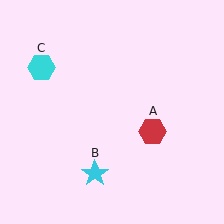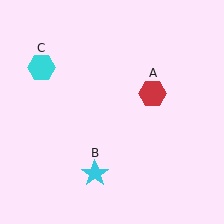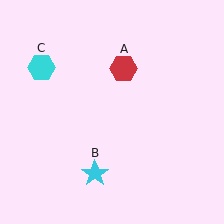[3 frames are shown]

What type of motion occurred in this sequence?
The red hexagon (object A) rotated counterclockwise around the center of the scene.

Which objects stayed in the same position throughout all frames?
Cyan star (object B) and cyan hexagon (object C) remained stationary.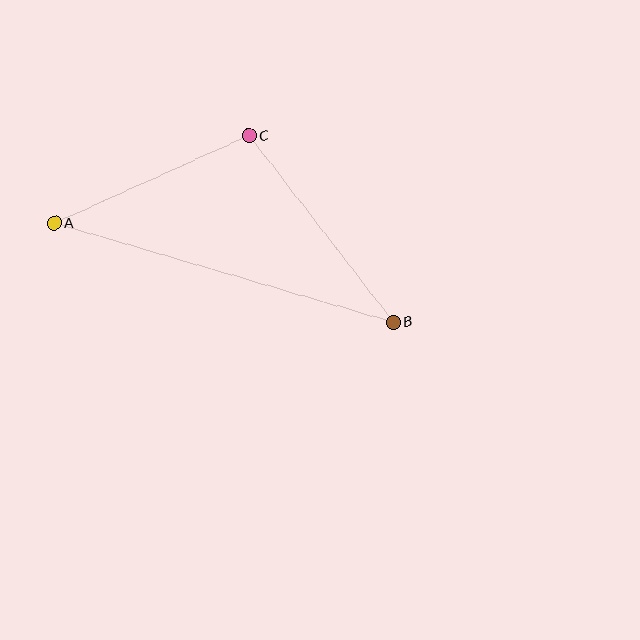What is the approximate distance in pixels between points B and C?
The distance between B and C is approximately 236 pixels.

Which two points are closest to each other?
Points A and C are closest to each other.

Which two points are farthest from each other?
Points A and B are farthest from each other.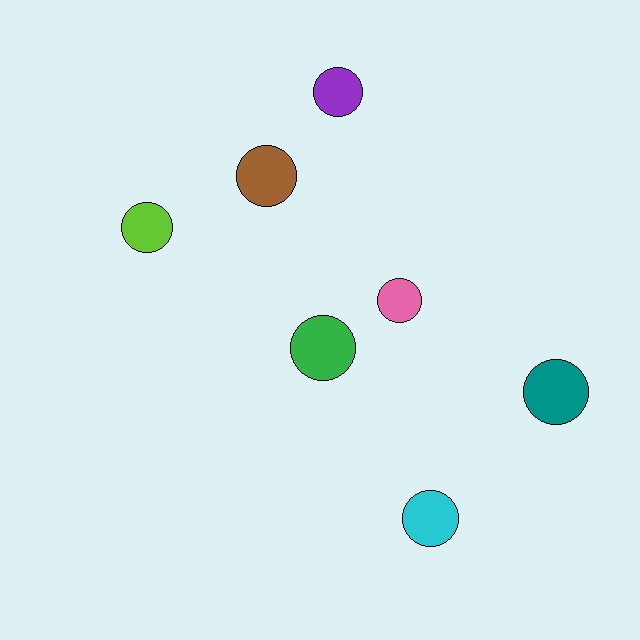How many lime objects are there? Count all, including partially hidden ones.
There is 1 lime object.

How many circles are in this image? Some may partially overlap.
There are 7 circles.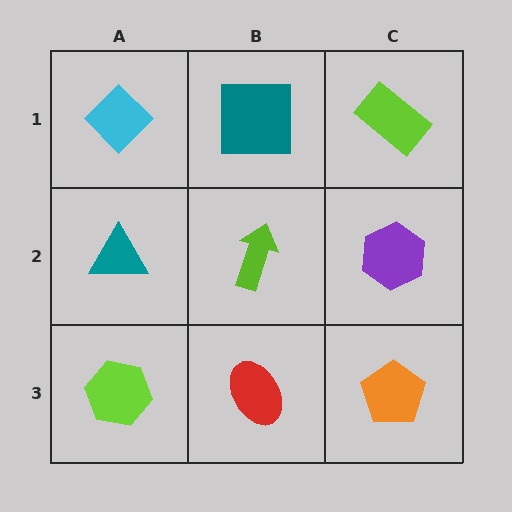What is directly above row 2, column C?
A lime rectangle.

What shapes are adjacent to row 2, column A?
A cyan diamond (row 1, column A), a lime hexagon (row 3, column A), a lime arrow (row 2, column B).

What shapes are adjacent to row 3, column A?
A teal triangle (row 2, column A), a red ellipse (row 3, column B).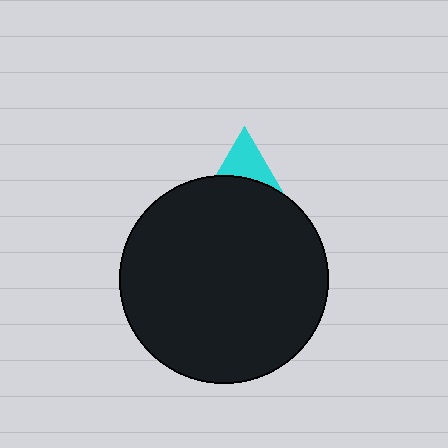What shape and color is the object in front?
The object in front is a black circle.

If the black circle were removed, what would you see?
You would see the complete cyan triangle.